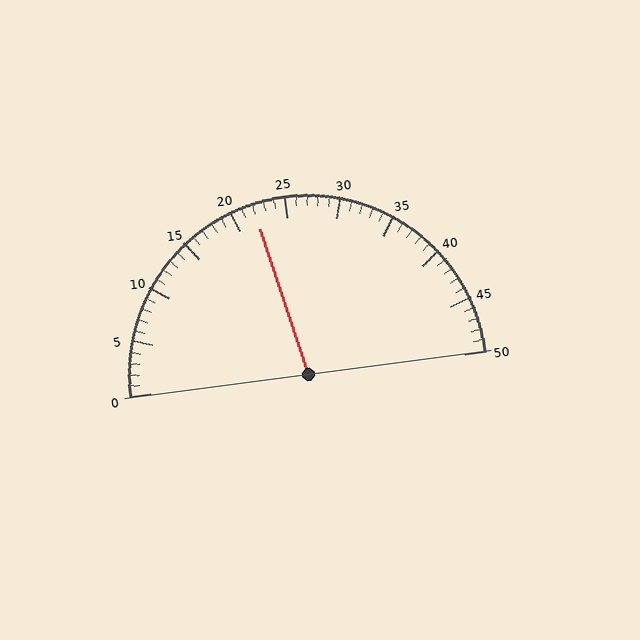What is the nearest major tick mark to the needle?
The nearest major tick mark is 20.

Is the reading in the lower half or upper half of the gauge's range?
The reading is in the lower half of the range (0 to 50).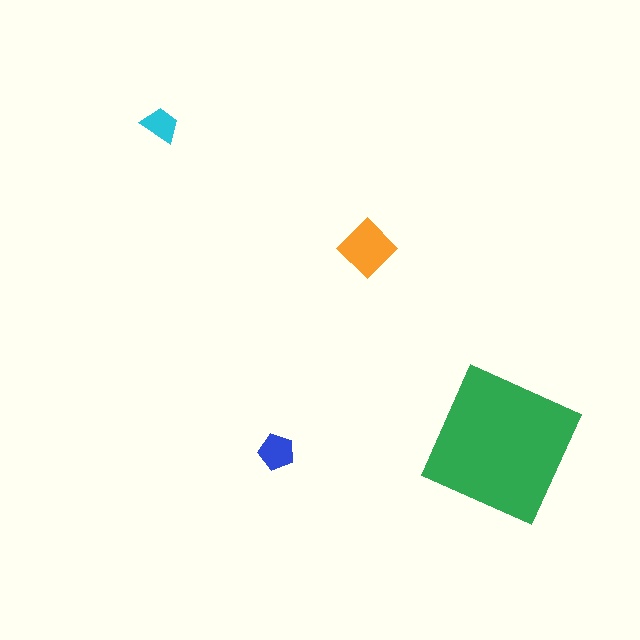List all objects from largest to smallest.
The green square, the orange diamond, the blue pentagon, the cyan trapezoid.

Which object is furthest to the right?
The green square is rightmost.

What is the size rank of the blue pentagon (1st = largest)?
3rd.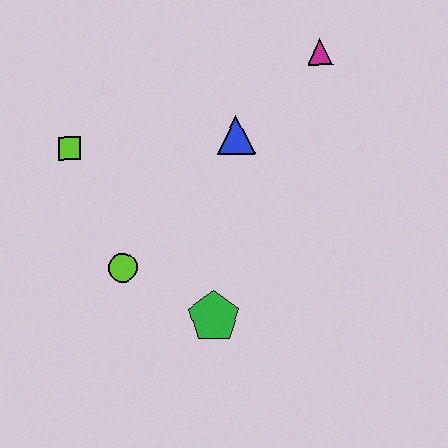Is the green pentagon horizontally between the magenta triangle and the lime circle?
Yes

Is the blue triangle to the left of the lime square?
No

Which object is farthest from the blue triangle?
The green pentagon is farthest from the blue triangle.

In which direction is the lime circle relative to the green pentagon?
The lime circle is to the left of the green pentagon.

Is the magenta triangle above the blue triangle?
Yes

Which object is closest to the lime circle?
The green pentagon is closest to the lime circle.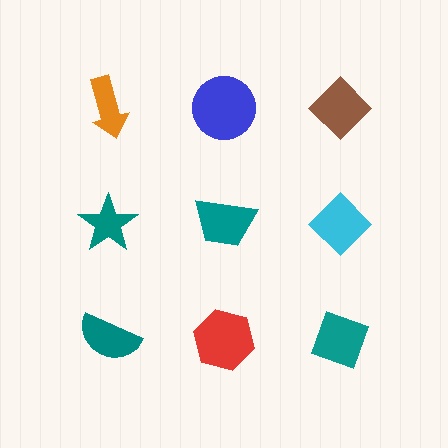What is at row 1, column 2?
A blue circle.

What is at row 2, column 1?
A teal star.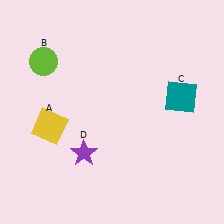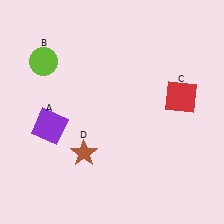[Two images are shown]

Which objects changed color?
A changed from yellow to purple. C changed from teal to red. D changed from purple to brown.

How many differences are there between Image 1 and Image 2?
There are 3 differences between the two images.